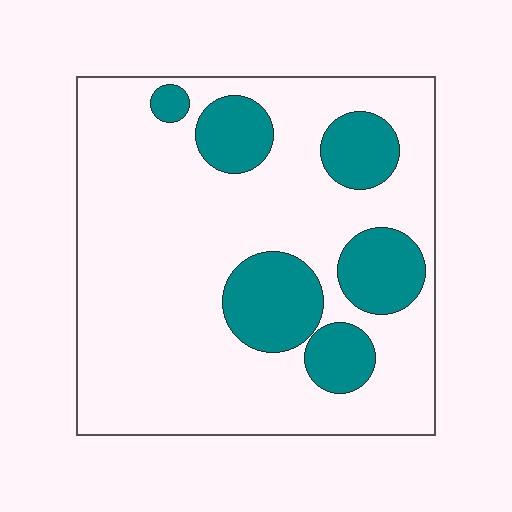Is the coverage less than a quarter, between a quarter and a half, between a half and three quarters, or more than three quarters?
Less than a quarter.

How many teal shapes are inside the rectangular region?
6.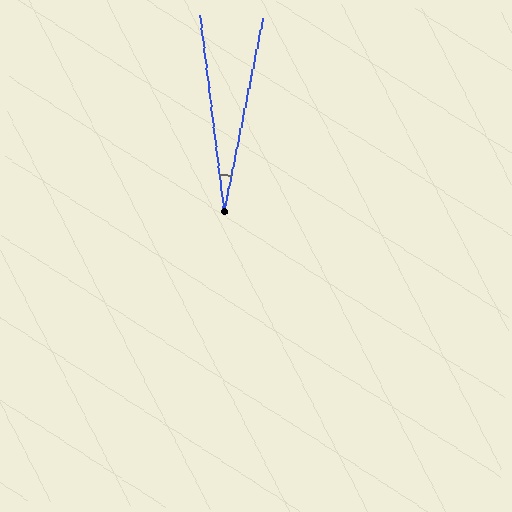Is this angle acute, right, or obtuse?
It is acute.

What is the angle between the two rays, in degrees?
Approximately 18 degrees.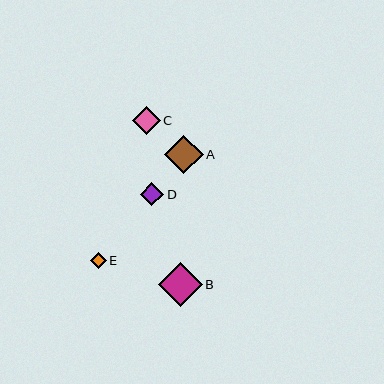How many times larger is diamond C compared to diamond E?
Diamond C is approximately 1.8 times the size of diamond E.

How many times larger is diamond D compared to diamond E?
Diamond D is approximately 1.5 times the size of diamond E.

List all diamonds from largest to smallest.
From largest to smallest: B, A, C, D, E.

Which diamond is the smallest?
Diamond E is the smallest with a size of approximately 15 pixels.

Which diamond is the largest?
Diamond B is the largest with a size of approximately 44 pixels.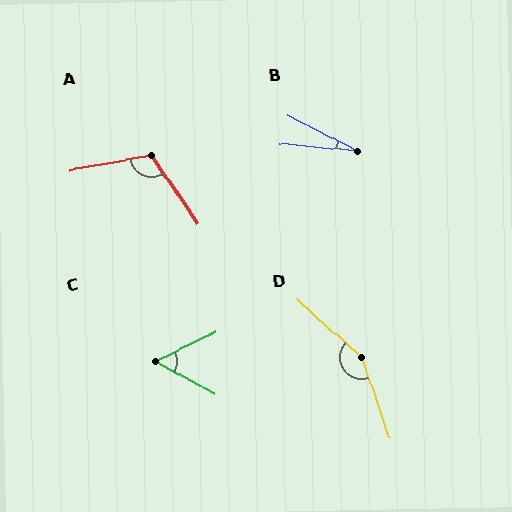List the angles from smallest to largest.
B (22°), C (55°), A (114°), D (151°).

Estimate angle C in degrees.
Approximately 55 degrees.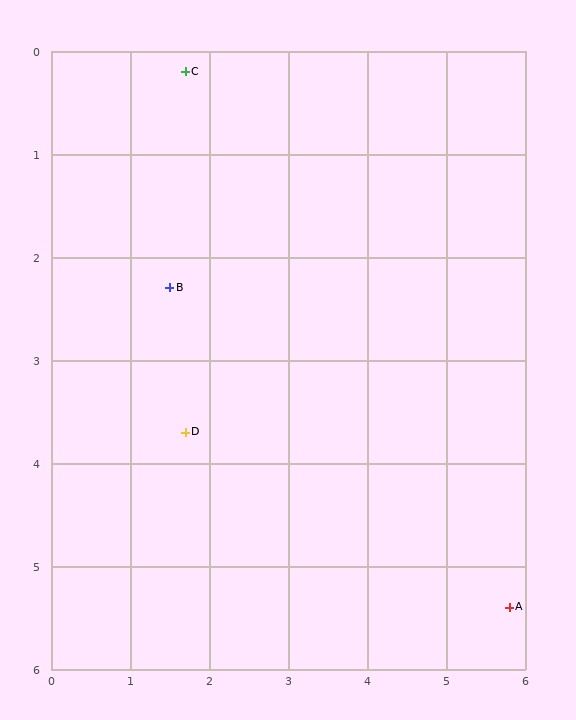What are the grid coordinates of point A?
Point A is at approximately (5.8, 5.4).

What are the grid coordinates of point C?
Point C is at approximately (1.7, 0.2).